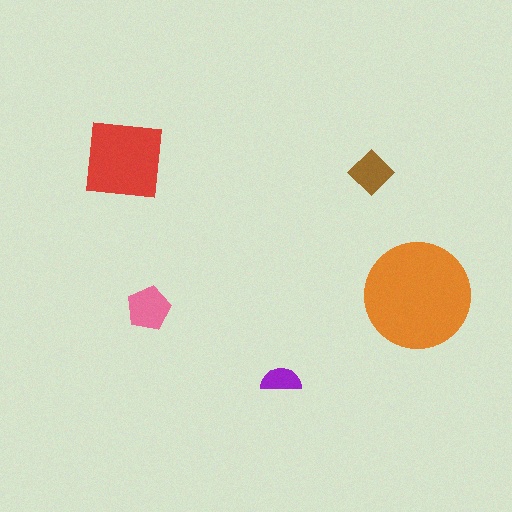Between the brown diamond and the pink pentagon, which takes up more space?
The pink pentagon.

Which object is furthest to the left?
The red square is leftmost.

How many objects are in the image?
There are 5 objects in the image.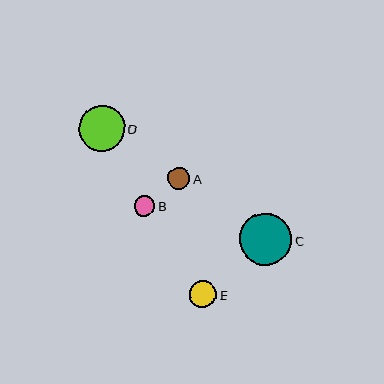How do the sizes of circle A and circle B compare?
Circle A and circle B are approximately the same size.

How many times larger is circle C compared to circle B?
Circle C is approximately 2.6 times the size of circle B.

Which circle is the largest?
Circle C is the largest with a size of approximately 52 pixels.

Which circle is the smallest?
Circle B is the smallest with a size of approximately 20 pixels.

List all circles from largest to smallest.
From largest to smallest: C, D, E, A, B.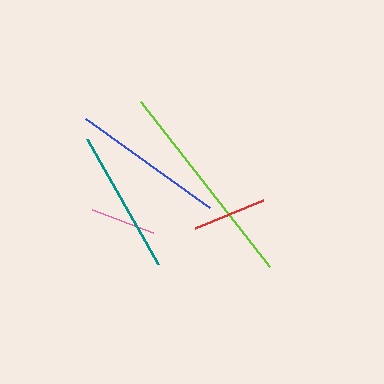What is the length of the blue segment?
The blue segment is approximately 152 pixels long.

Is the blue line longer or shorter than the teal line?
The blue line is longer than the teal line.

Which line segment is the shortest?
The pink line is the shortest at approximately 65 pixels.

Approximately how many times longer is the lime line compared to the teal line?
The lime line is approximately 1.5 times the length of the teal line.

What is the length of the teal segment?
The teal segment is approximately 144 pixels long.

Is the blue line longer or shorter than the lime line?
The lime line is longer than the blue line.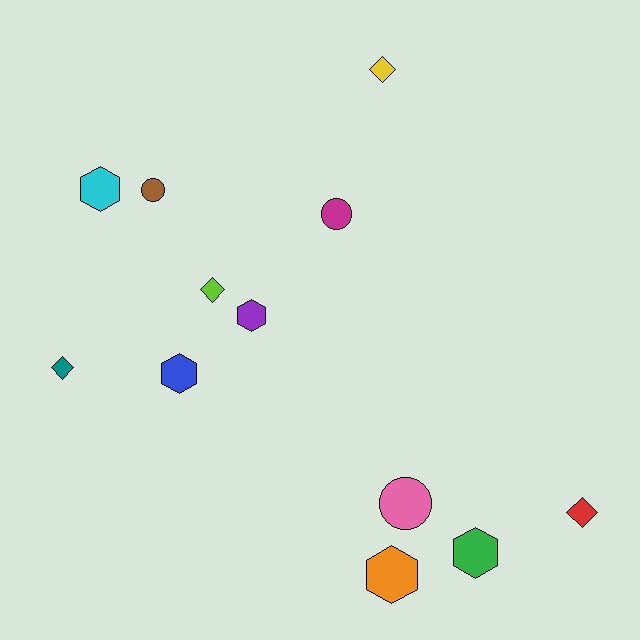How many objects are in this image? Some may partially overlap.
There are 12 objects.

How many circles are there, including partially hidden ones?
There are 3 circles.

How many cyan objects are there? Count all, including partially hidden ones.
There is 1 cyan object.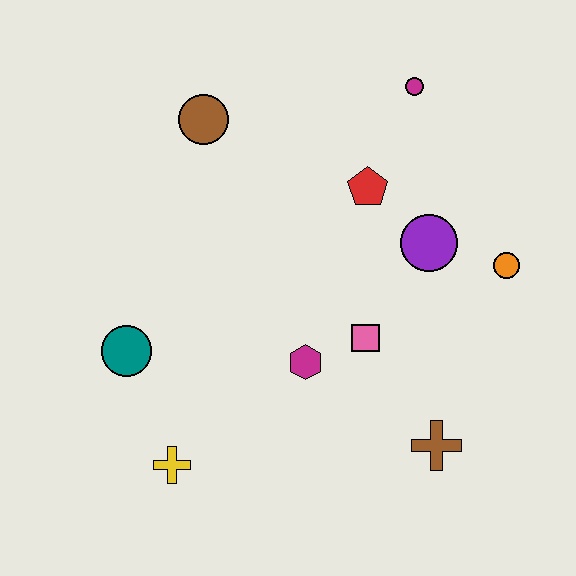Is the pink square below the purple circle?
Yes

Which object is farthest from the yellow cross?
The magenta circle is farthest from the yellow cross.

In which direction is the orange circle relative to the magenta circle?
The orange circle is below the magenta circle.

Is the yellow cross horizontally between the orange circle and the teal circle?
Yes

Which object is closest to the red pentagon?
The purple circle is closest to the red pentagon.